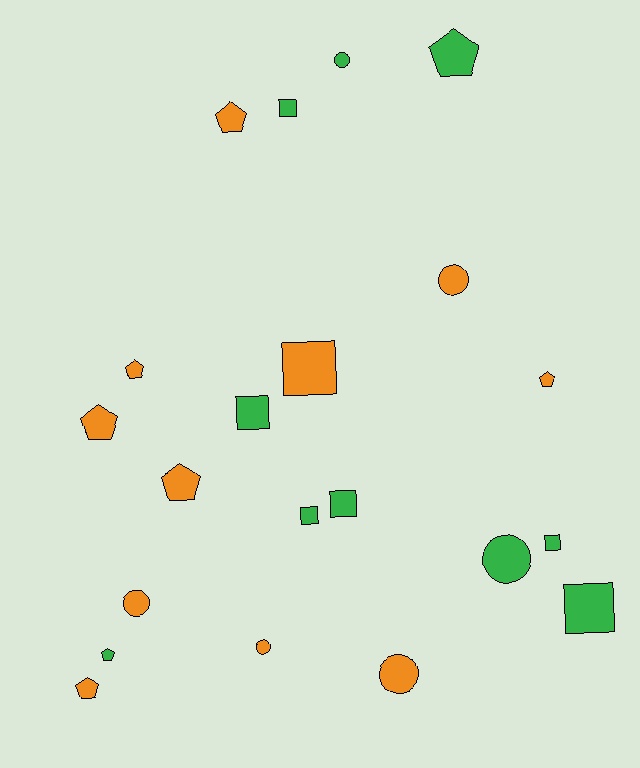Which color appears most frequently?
Orange, with 11 objects.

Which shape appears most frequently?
Pentagon, with 8 objects.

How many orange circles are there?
There are 4 orange circles.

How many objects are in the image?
There are 21 objects.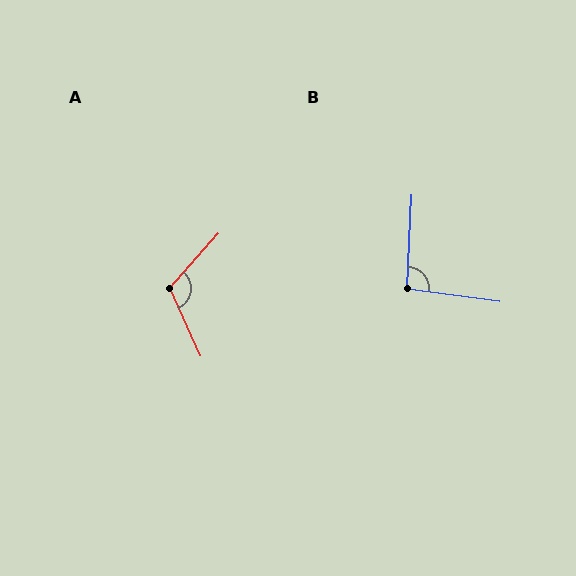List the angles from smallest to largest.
B (95°), A (114°).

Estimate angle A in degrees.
Approximately 114 degrees.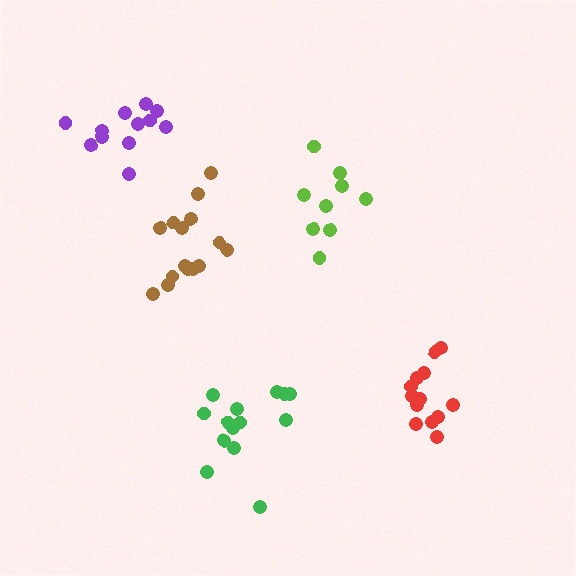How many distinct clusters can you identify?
There are 5 distinct clusters.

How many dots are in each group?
Group 1: 13 dots, Group 2: 9 dots, Group 3: 12 dots, Group 4: 14 dots, Group 5: 15 dots (63 total).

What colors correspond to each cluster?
The clusters are colored: red, lime, purple, green, brown.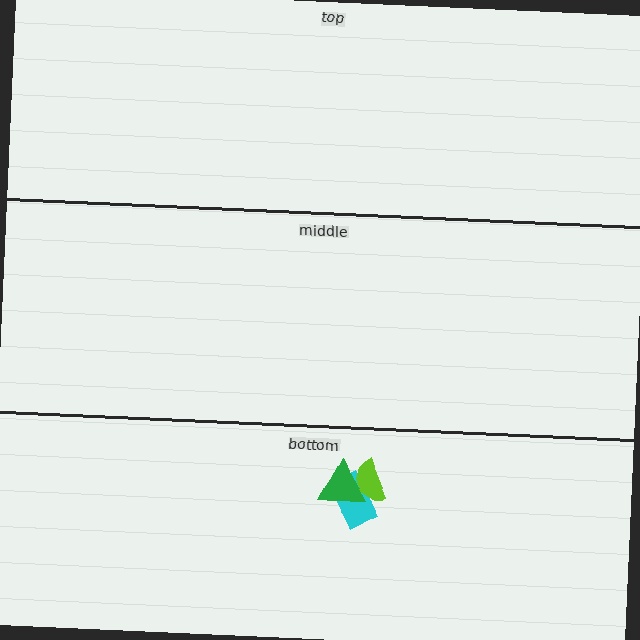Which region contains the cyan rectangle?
The bottom region.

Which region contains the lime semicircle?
The bottom region.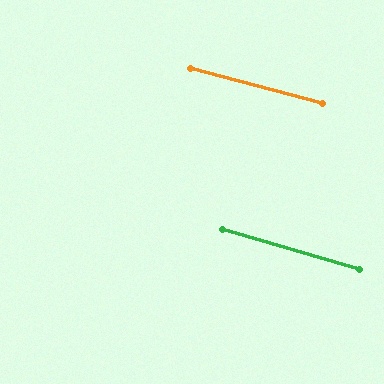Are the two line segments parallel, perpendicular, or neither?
Parallel — their directions differ by only 1.4°.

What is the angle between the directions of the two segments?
Approximately 1 degree.